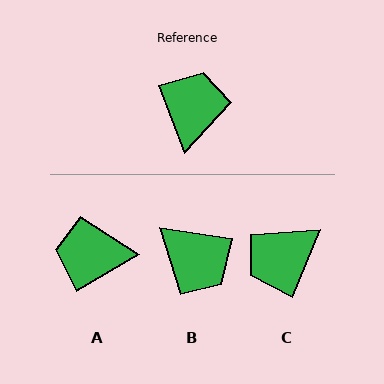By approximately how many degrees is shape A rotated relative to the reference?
Approximately 100 degrees counter-clockwise.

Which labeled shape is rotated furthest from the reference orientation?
C, about 137 degrees away.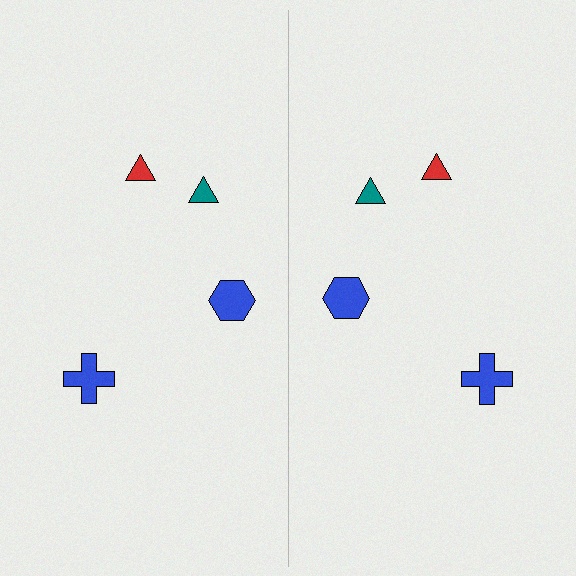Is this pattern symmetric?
Yes, this pattern has bilateral (reflection) symmetry.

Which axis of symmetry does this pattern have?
The pattern has a vertical axis of symmetry running through the center of the image.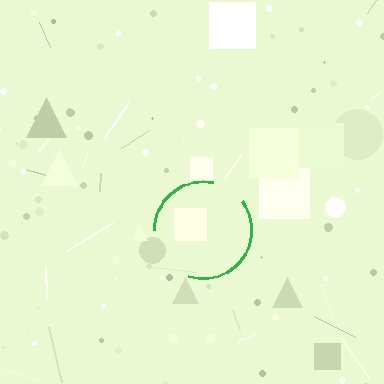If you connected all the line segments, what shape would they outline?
They would outline a circle.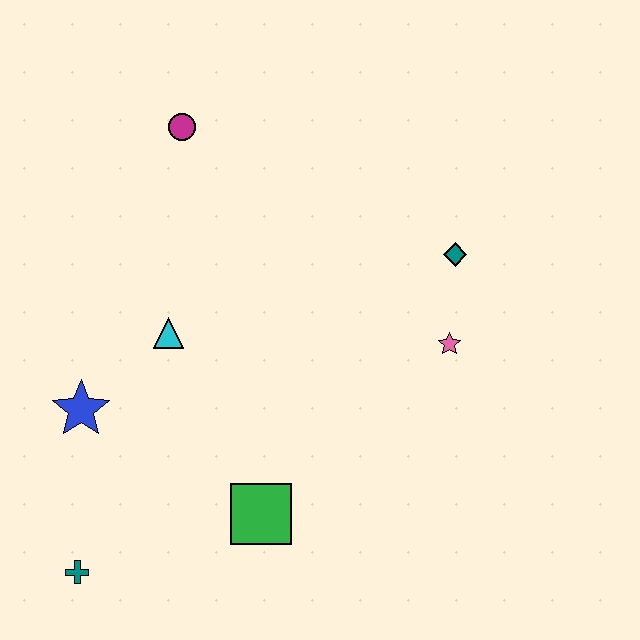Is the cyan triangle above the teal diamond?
No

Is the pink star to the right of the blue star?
Yes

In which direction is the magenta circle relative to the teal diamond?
The magenta circle is to the left of the teal diamond.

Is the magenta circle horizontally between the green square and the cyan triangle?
Yes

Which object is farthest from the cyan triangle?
The teal diamond is farthest from the cyan triangle.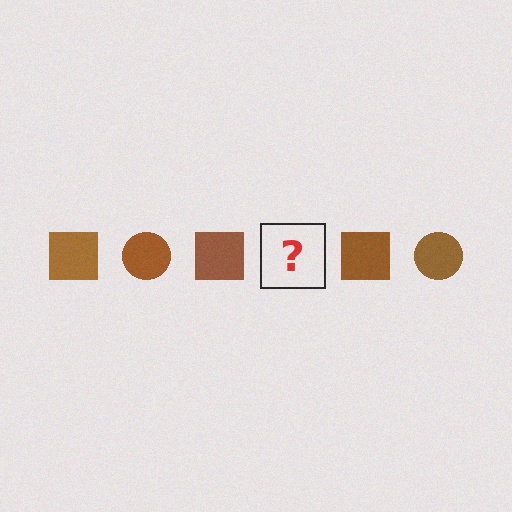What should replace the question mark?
The question mark should be replaced with a brown circle.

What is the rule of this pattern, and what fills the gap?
The rule is that the pattern cycles through square, circle shapes in brown. The gap should be filled with a brown circle.